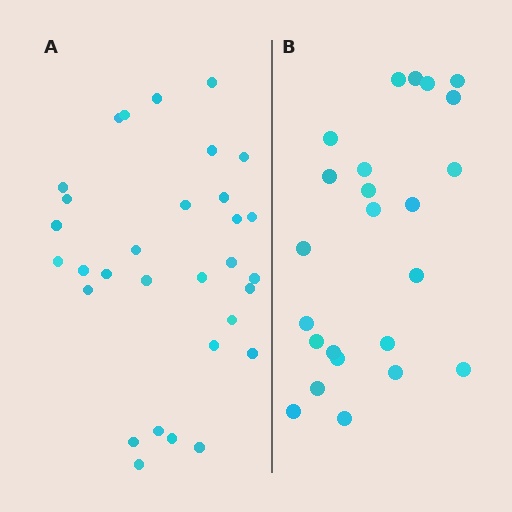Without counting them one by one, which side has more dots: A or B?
Region A (the left region) has more dots.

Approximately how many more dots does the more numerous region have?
Region A has roughly 8 or so more dots than region B.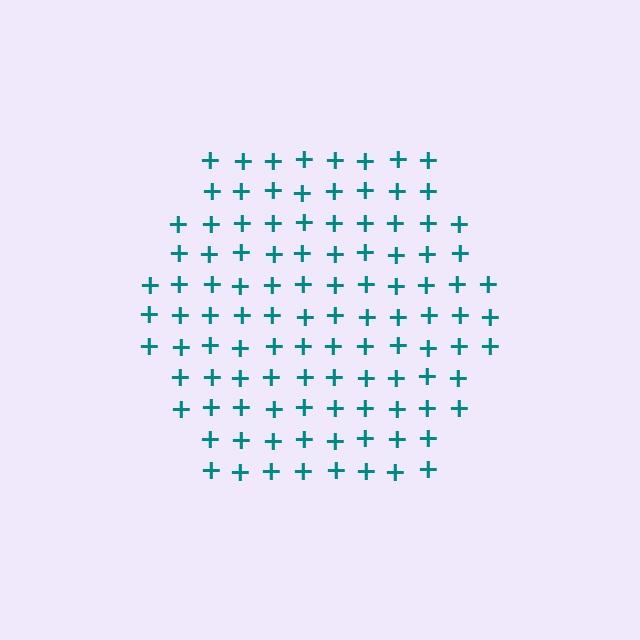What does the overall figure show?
The overall figure shows a hexagon.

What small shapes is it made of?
It is made of small plus signs.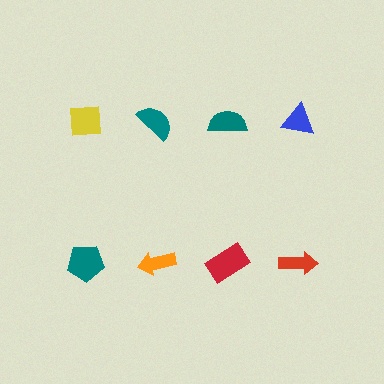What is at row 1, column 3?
A teal semicircle.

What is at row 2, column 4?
A red arrow.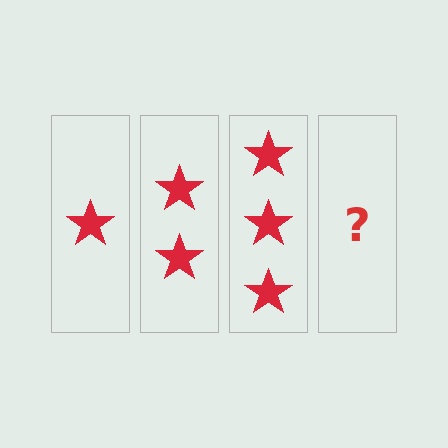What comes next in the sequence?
The next element should be 4 stars.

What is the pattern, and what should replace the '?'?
The pattern is that each step adds one more star. The '?' should be 4 stars.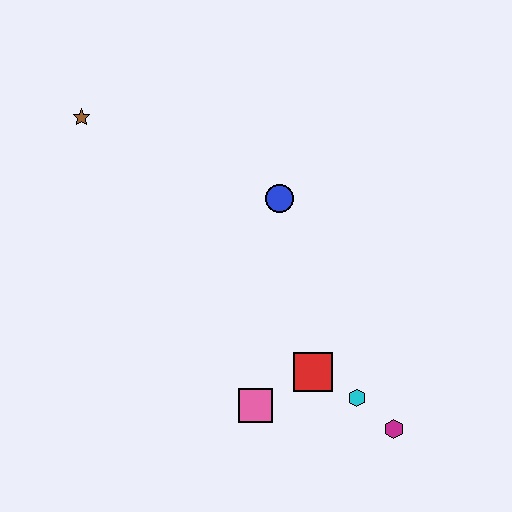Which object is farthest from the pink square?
The brown star is farthest from the pink square.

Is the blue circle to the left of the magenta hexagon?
Yes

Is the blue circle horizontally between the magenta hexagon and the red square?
No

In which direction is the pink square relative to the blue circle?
The pink square is below the blue circle.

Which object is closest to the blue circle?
The red square is closest to the blue circle.